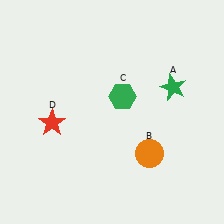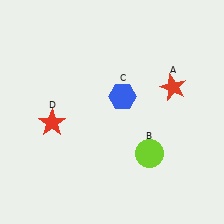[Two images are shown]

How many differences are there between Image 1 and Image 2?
There are 3 differences between the two images.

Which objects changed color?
A changed from green to red. B changed from orange to lime. C changed from green to blue.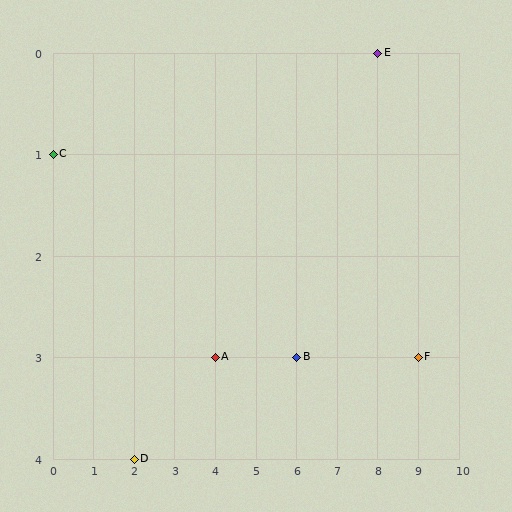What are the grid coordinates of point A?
Point A is at grid coordinates (4, 3).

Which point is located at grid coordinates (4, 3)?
Point A is at (4, 3).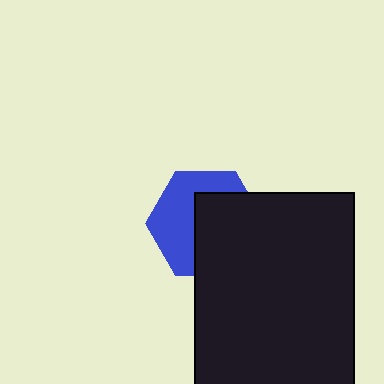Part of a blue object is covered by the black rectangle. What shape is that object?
It is a hexagon.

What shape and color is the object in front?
The object in front is a black rectangle.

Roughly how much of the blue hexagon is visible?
About half of it is visible (roughly 47%).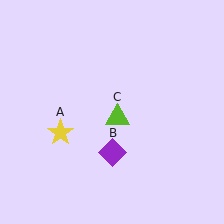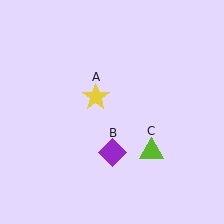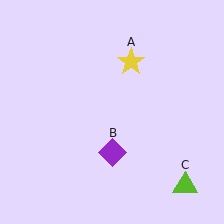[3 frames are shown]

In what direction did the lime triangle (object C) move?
The lime triangle (object C) moved down and to the right.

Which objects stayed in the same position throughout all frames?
Purple diamond (object B) remained stationary.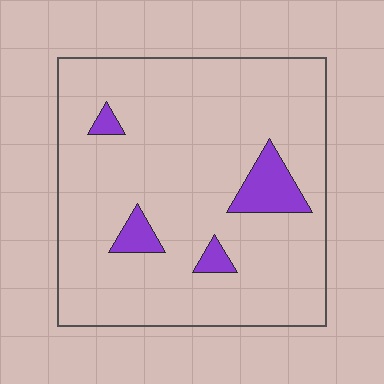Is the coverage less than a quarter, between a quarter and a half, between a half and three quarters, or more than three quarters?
Less than a quarter.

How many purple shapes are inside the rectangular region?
4.